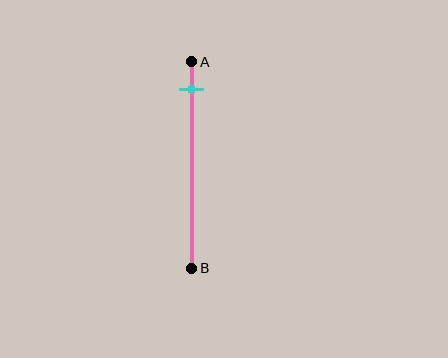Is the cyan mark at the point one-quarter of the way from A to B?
No, the mark is at about 15% from A, not at the 25% one-quarter point.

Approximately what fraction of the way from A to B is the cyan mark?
The cyan mark is approximately 15% of the way from A to B.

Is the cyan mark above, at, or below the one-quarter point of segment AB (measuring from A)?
The cyan mark is above the one-quarter point of segment AB.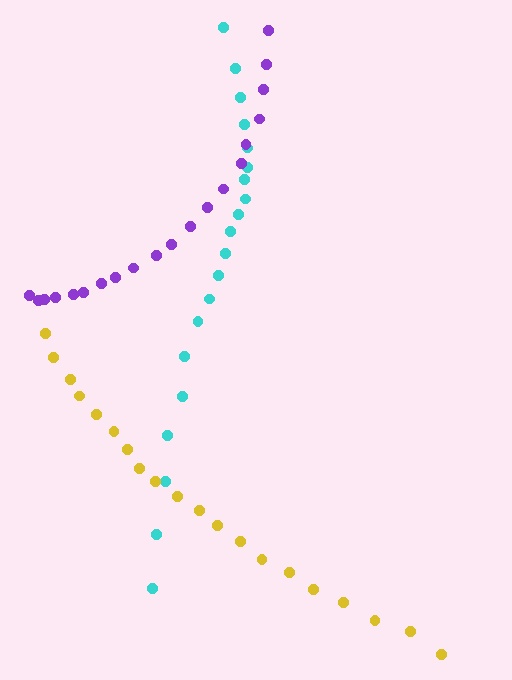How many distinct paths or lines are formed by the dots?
There are 3 distinct paths.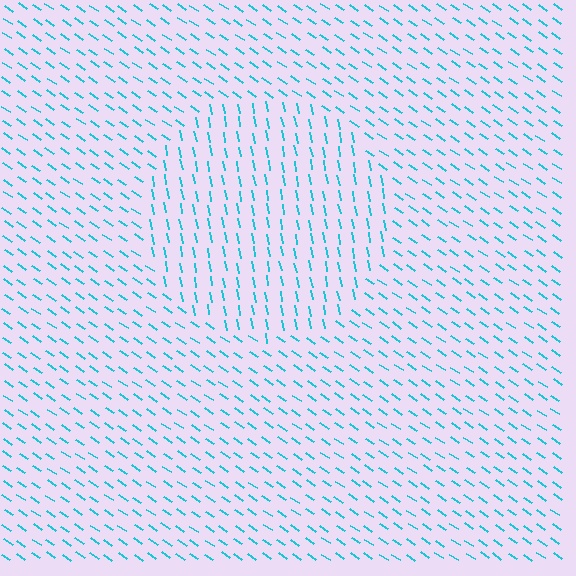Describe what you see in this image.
The image is filled with small cyan line segments. A circle region in the image has lines oriented differently from the surrounding lines, creating a visible texture boundary.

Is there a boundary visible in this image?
Yes, there is a texture boundary formed by a change in line orientation.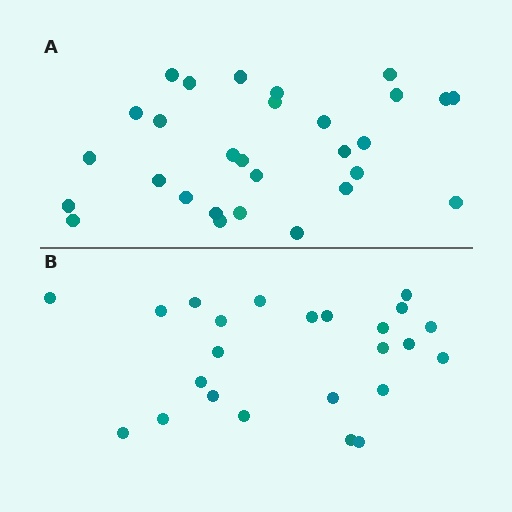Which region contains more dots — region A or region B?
Region A (the top region) has more dots.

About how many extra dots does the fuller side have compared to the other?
Region A has about 5 more dots than region B.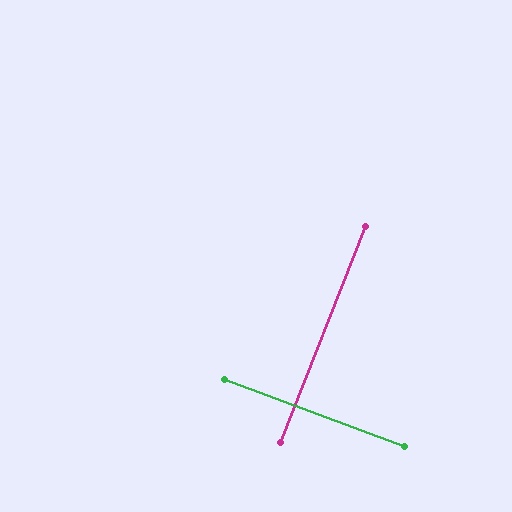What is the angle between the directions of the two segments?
Approximately 89 degrees.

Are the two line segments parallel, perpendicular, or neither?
Perpendicular — they meet at approximately 89°.